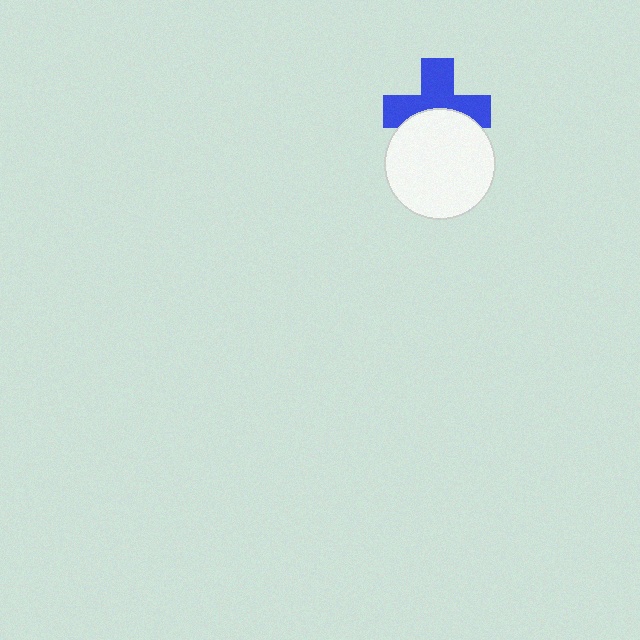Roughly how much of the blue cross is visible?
About half of it is visible (roughly 60%).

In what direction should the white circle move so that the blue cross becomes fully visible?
The white circle should move down. That is the shortest direction to clear the overlap and leave the blue cross fully visible.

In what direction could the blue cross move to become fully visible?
The blue cross could move up. That would shift it out from behind the white circle entirely.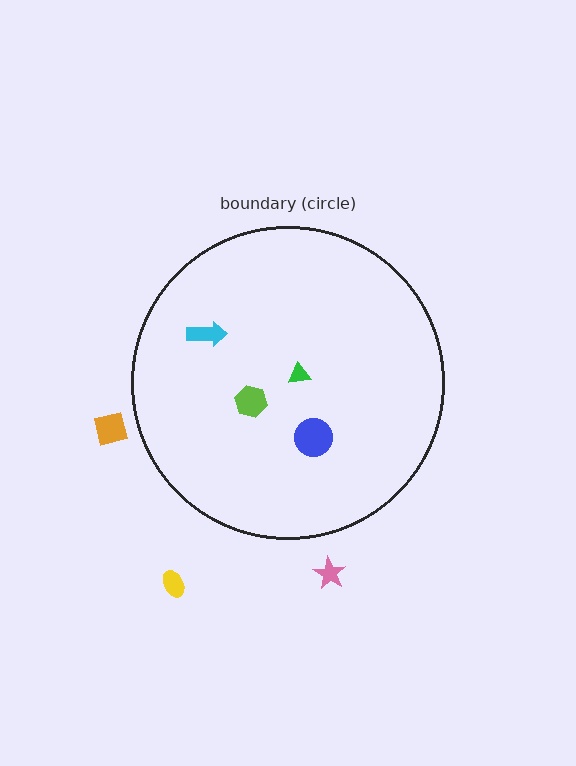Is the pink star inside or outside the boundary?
Outside.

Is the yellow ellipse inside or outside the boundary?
Outside.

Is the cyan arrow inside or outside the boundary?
Inside.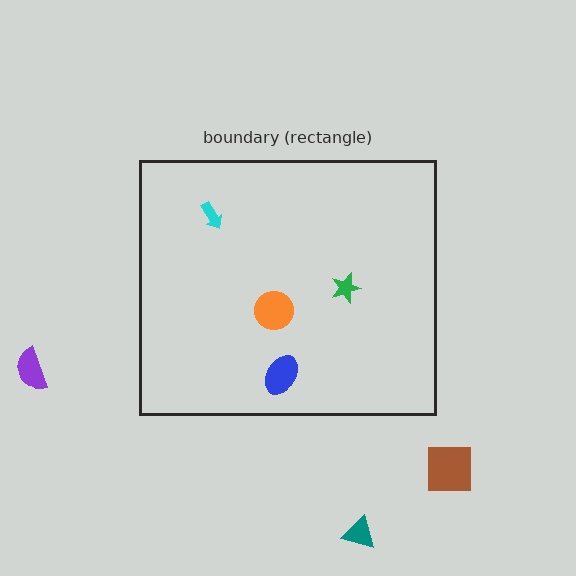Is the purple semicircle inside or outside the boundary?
Outside.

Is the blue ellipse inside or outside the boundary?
Inside.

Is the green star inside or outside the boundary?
Inside.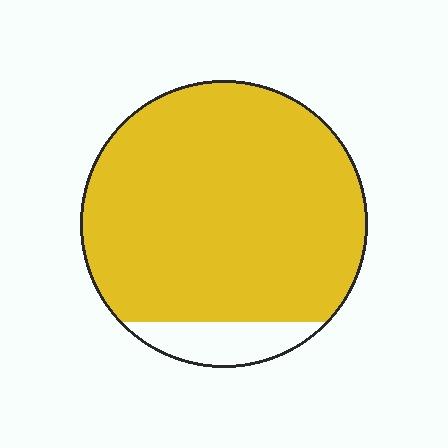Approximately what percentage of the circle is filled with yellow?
Approximately 90%.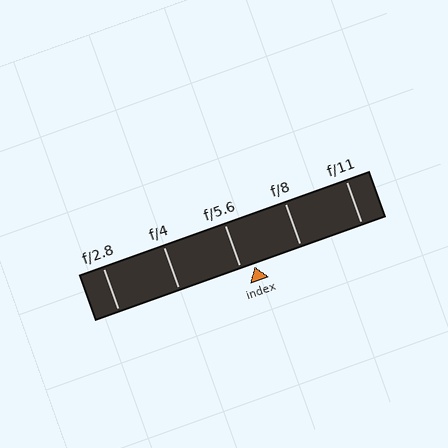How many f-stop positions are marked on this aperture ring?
There are 5 f-stop positions marked.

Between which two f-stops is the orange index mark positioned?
The index mark is between f/5.6 and f/8.